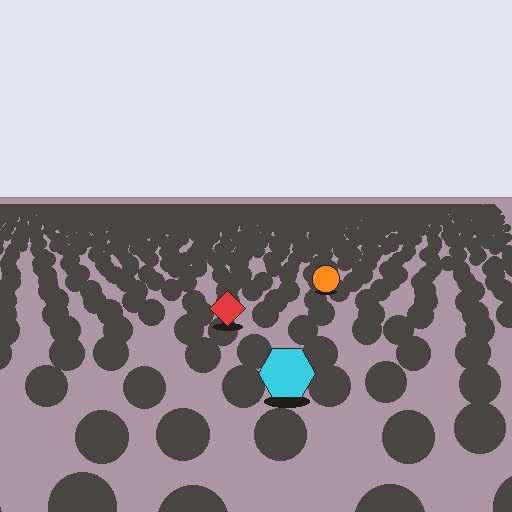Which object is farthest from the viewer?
The orange circle is farthest from the viewer. It appears smaller and the ground texture around it is denser.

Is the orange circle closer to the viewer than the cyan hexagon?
No. The cyan hexagon is closer — you can tell from the texture gradient: the ground texture is coarser near it.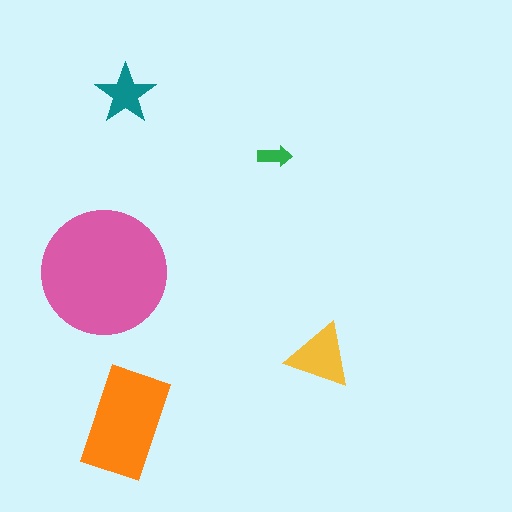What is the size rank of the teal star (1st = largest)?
4th.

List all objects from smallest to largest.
The green arrow, the teal star, the yellow triangle, the orange rectangle, the pink circle.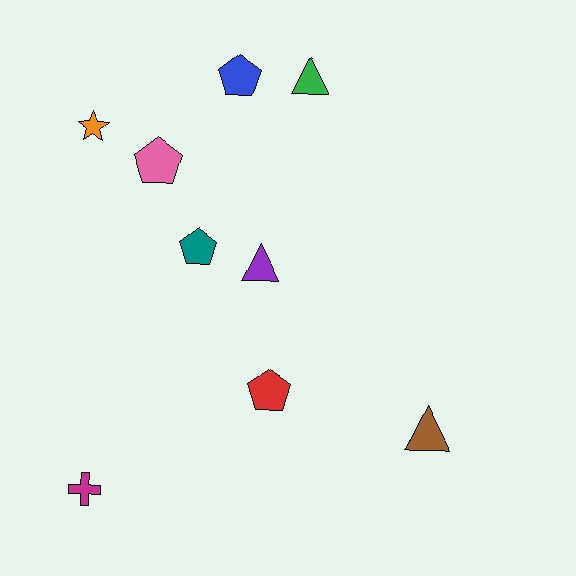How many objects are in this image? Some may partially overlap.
There are 9 objects.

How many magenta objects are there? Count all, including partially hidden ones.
There is 1 magenta object.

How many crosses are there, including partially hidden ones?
There is 1 cross.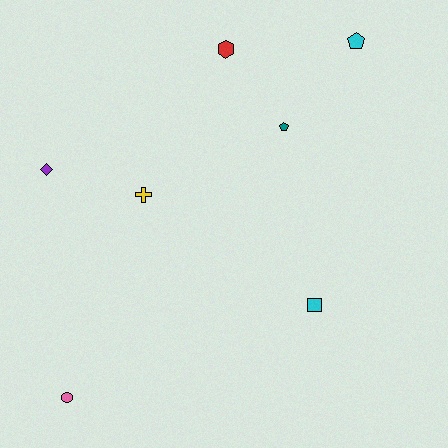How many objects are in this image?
There are 7 objects.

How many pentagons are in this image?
There are 2 pentagons.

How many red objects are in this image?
There is 1 red object.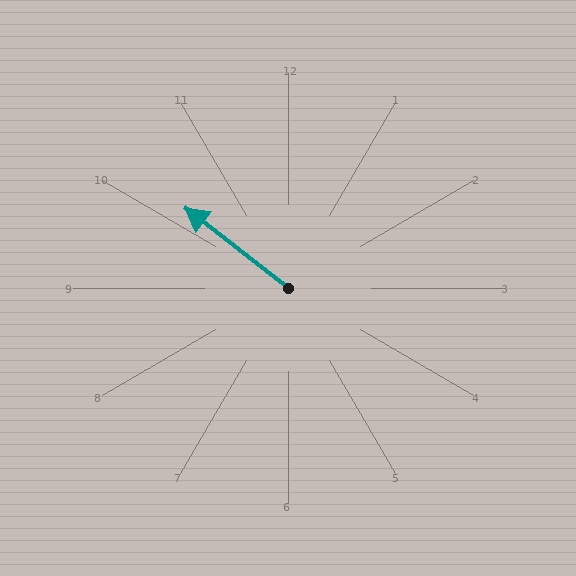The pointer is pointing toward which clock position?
Roughly 10 o'clock.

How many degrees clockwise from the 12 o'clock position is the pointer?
Approximately 308 degrees.